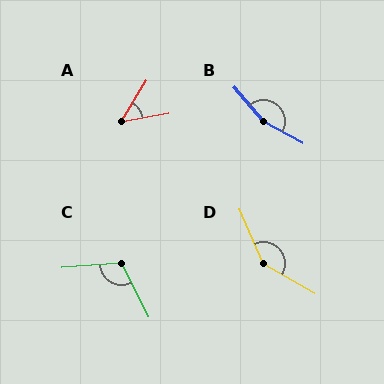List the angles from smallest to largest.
A (48°), C (112°), D (143°), B (159°).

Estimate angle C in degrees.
Approximately 112 degrees.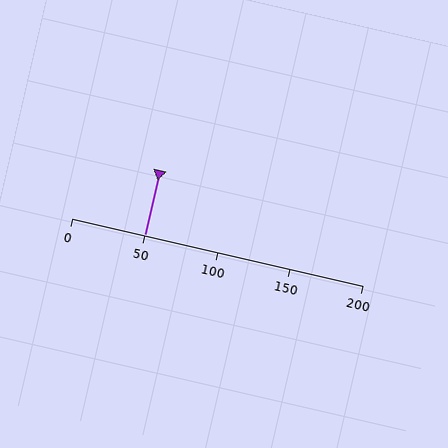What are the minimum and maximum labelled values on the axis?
The axis runs from 0 to 200.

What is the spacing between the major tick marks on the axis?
The major ticks are spaced 50 apart.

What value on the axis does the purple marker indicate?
The marker indicates approximately 50.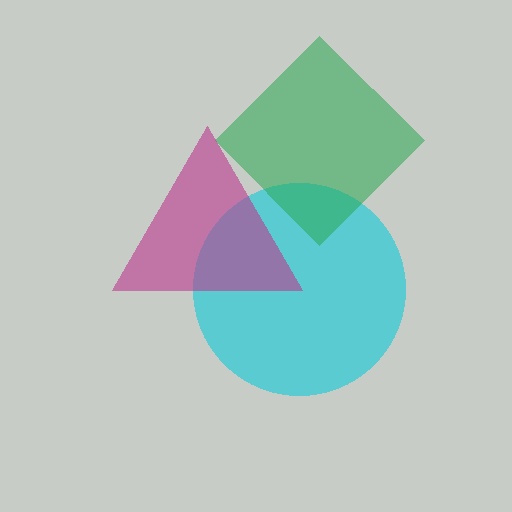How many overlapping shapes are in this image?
There are 3 overlapping shapes in the image.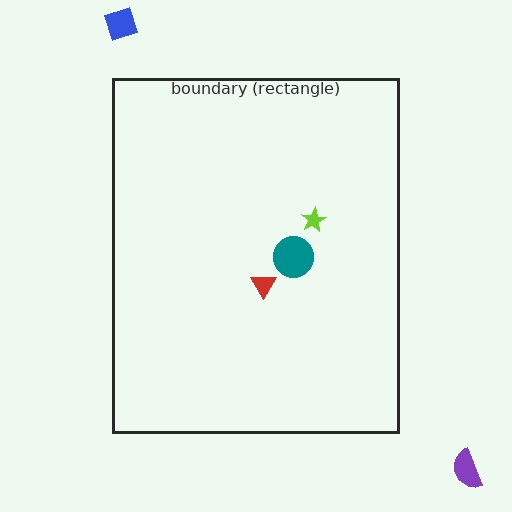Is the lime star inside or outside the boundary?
Inside.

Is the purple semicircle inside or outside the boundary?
Outside.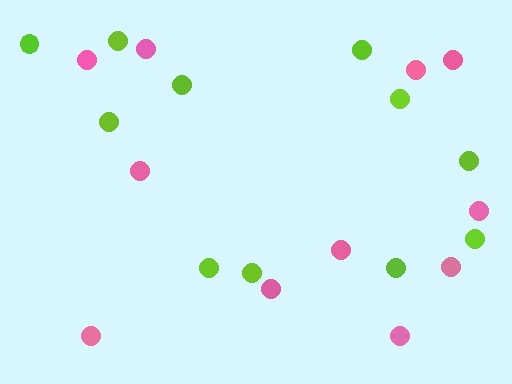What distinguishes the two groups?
There are 2 groups: one group of lime circles (11) and one group of pink circles (11).